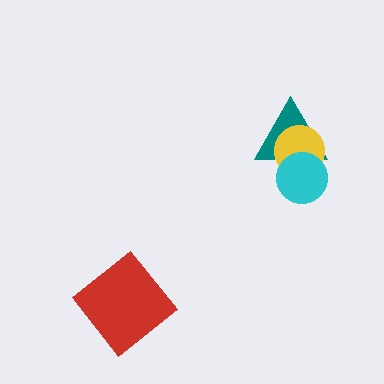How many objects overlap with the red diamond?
0 objects overlap with the red diamond.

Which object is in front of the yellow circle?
The cyan circle is in front of the yellow circle.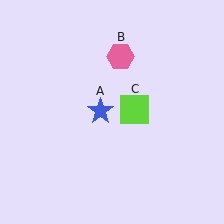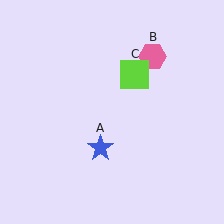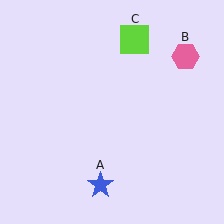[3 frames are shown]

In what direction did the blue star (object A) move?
The blue star (object A) moved down.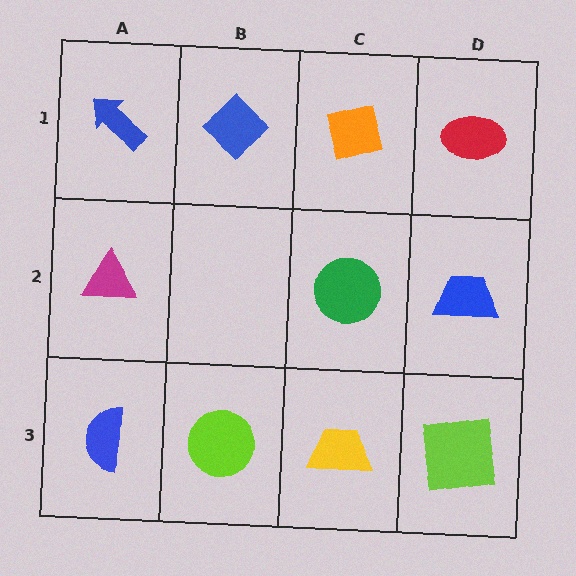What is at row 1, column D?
A red ellipse.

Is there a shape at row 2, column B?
No, that cell is empty.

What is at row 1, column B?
A blue diamond.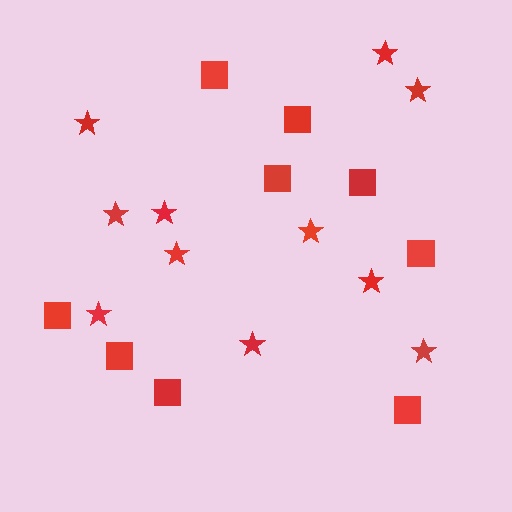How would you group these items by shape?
There are 2 groups: one group of stars (11) and one group of squares (9).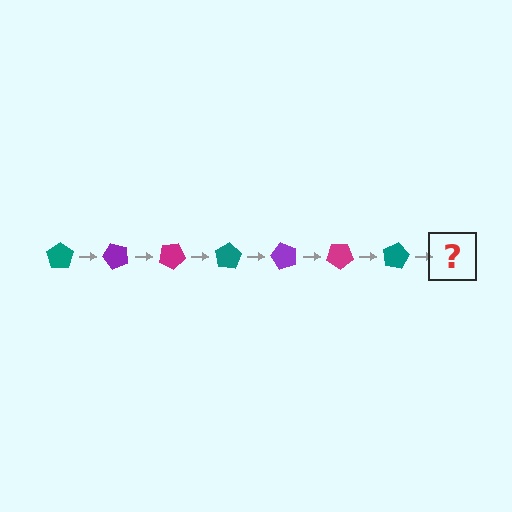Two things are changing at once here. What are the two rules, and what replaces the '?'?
The two rules are that it rotates 50 degrees each step and the color cycles through teal, purple, and magenta. The '?' should be a purple pentagon, rotated 350 degrees from the start.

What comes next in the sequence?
The next element should be a purple pentagon, rotated 350 degrees from the start.